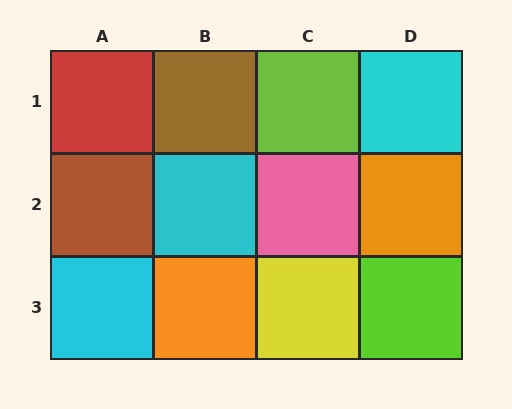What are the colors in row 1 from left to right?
Red, brown, lime, cyan.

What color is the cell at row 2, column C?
Pink.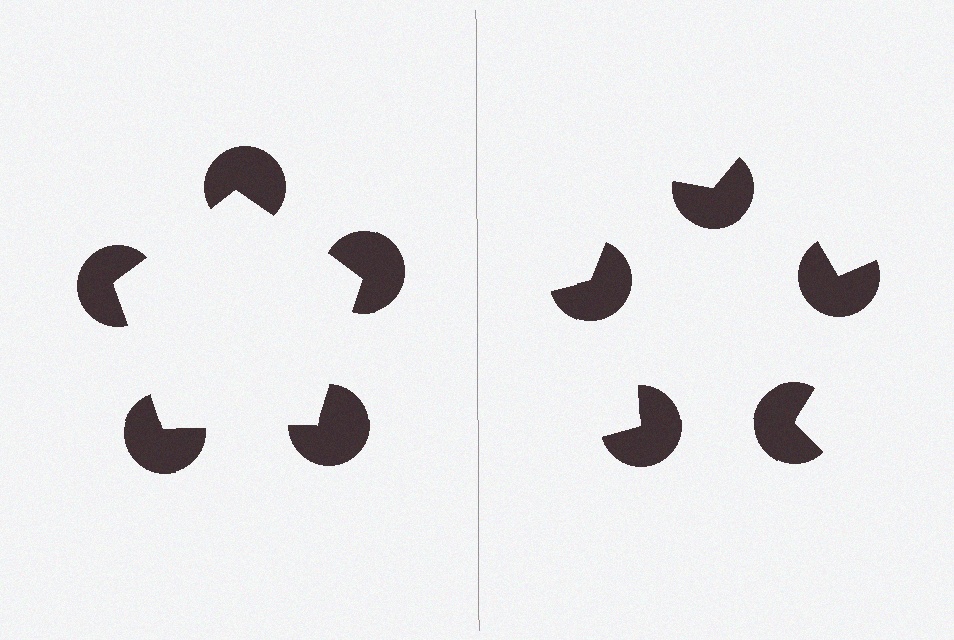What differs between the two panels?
The pac-man discs are positioned identically on both sides; only the wedge orientations differ. On the left they align to a pentagon; on the right they are misaligned.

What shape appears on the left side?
An illusory pentagon.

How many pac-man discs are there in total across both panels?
10 — 5 on each side.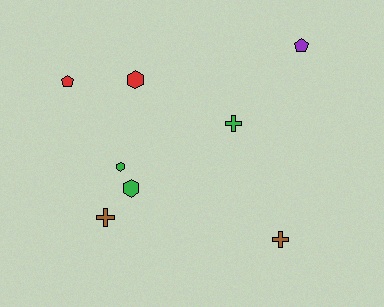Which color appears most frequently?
Green, with 3 objects.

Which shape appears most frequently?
Hexagon, with 3 objects.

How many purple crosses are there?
There are no purple crosses.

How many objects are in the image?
There are 8 objects.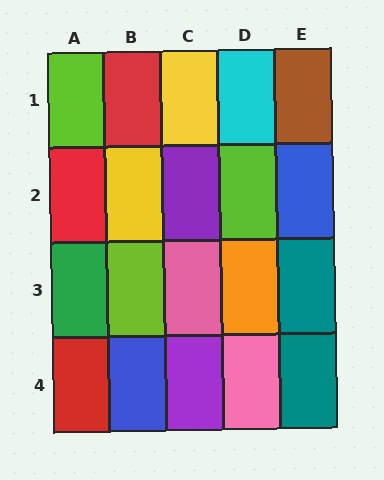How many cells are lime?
3 cells are lime.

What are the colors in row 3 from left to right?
Green, lime, pink, orange, teal.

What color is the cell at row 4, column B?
Blue.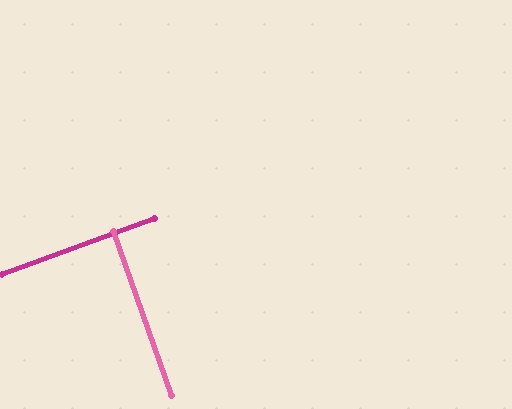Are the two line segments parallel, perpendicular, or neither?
Perpendicular — they meet at approximately 89°.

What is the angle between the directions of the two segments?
Approximately 89 degrees.